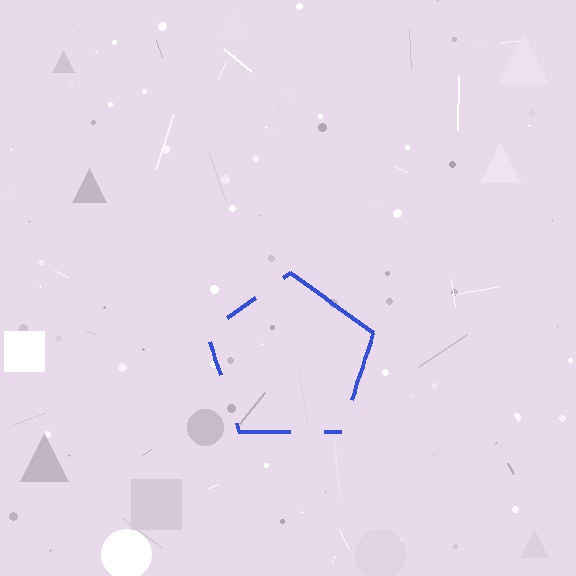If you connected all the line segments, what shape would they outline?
They would outline a pentagon.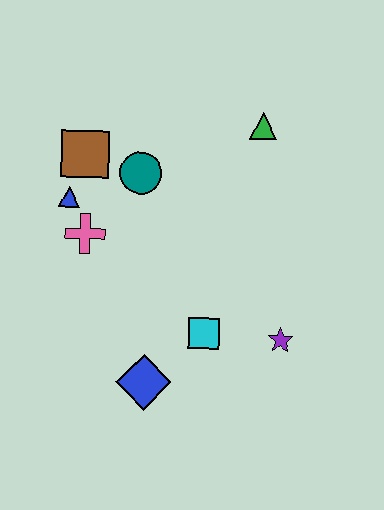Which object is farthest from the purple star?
The brown square is farthest from the purple star.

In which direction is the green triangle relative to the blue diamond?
The green triangle is above the blue diamond.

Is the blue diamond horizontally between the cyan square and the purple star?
No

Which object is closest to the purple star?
The cyan square is closest to the purple star.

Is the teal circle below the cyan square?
No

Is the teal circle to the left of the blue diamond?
Yes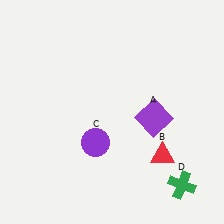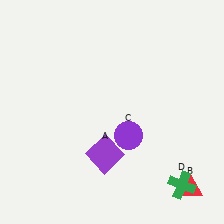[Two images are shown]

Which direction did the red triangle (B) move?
The red triangle (B) moved down.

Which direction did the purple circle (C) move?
The purple circle (C) moved right.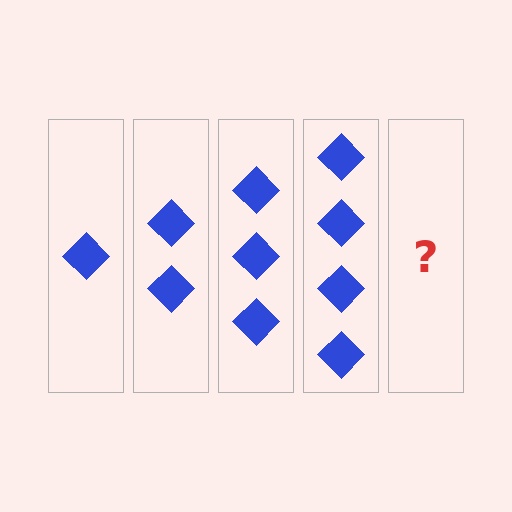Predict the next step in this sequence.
The next step is 5 diamonds.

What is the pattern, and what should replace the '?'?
The pattern is that each step adds one more diamond. The '?' should be 5 diamonds.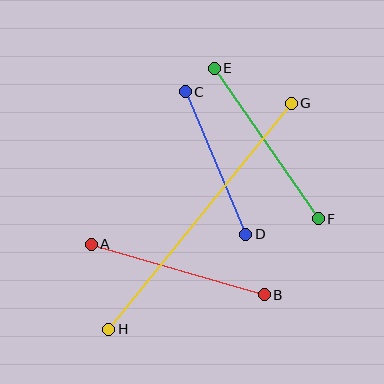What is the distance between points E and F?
The distance is approximately 183 pixels.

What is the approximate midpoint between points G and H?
The midpoint is at approximately (200, 216) pixels.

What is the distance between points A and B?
The distance is approximately 180 pixels.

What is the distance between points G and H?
The distance is approximately 291 pixels.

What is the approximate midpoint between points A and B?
The midpoint is at approximately (178, 269) pixels.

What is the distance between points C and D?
The distance is approximately 155 pixels.